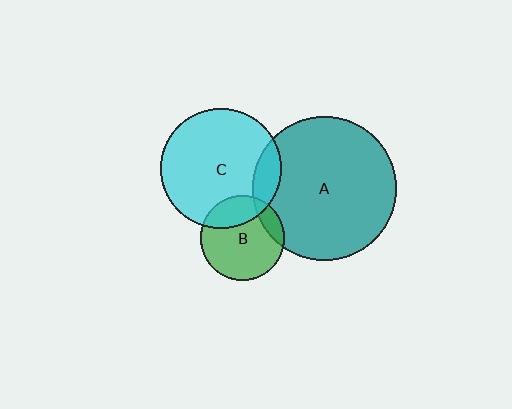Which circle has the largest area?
Circle A (teal).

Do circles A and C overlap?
Yes.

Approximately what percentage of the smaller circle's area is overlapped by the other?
Approximately 15%.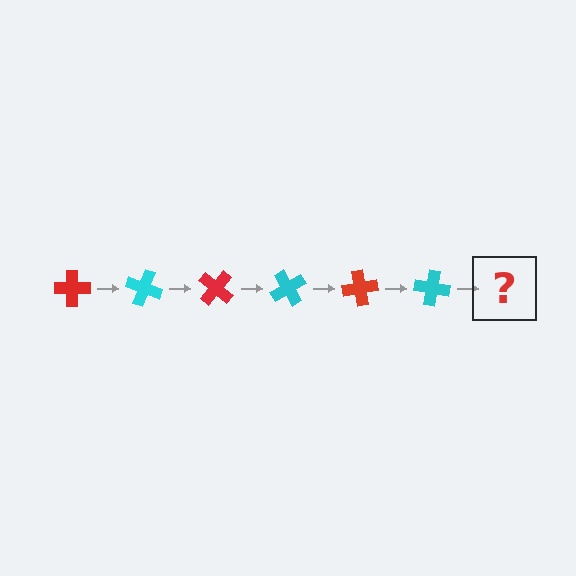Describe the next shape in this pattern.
It should be a red cross, rotated 120 degrees from the start.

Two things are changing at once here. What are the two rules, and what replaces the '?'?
The two rules are that it rotates 20 degrees each step and the color cycles through red and cyan. The '?' should be a red cross, rotated 120 degrees from the start.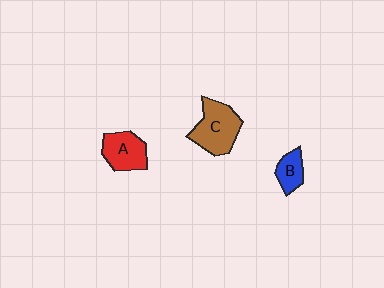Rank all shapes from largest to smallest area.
From largest to smallest: C (brown), A (red), B (blue).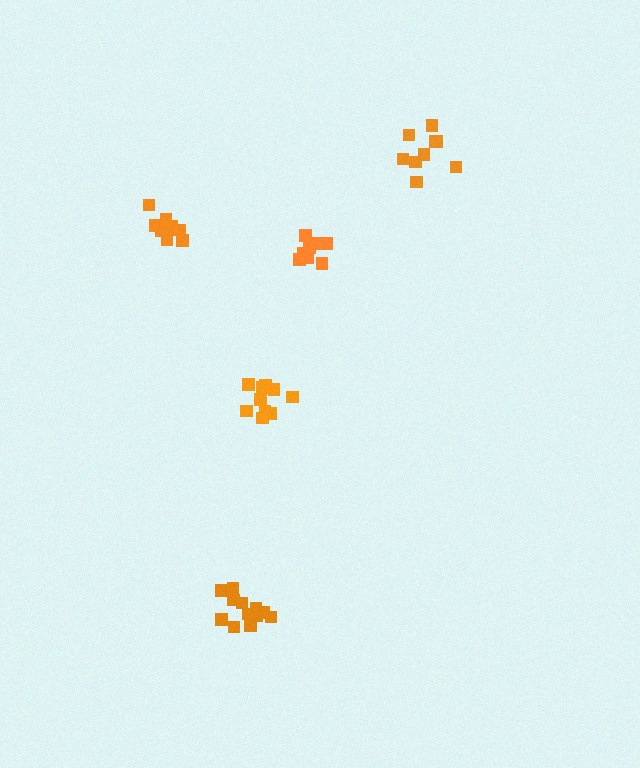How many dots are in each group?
Group 1: 8 dots, Group 2: 9 dots, Group 3: 12 dots, Group 4: 10 dots, Group 5: 10 dots (49 total).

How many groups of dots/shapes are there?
There are 5 groups.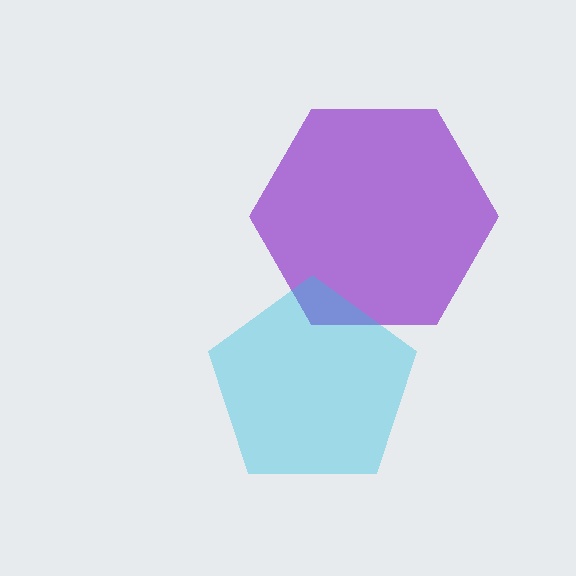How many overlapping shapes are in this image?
There are 2 overlapping shapes in the image.